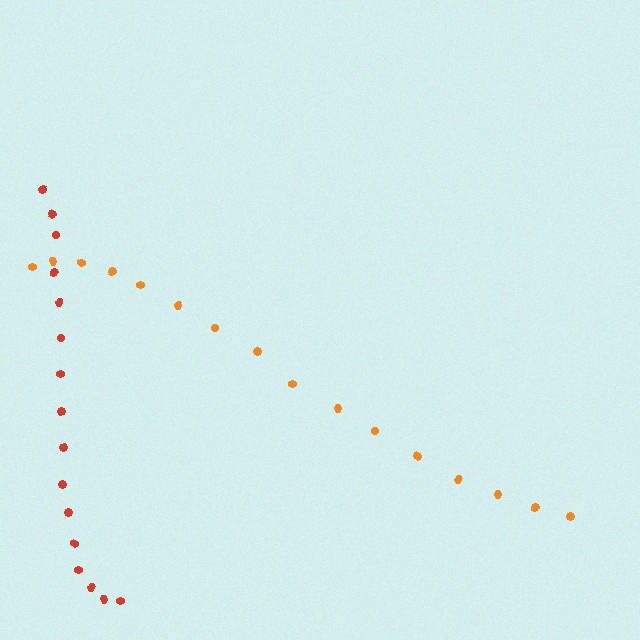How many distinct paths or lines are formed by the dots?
There are 2 distinct paths.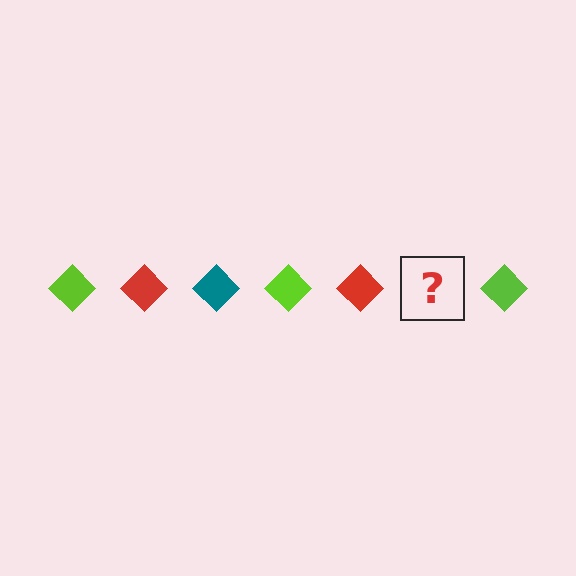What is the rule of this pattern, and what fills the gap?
The rule is that the pattern cycles through lime, red, teal diamonds. The gap should be filled with a teal diamond.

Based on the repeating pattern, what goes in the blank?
The blank should be a teal diamond.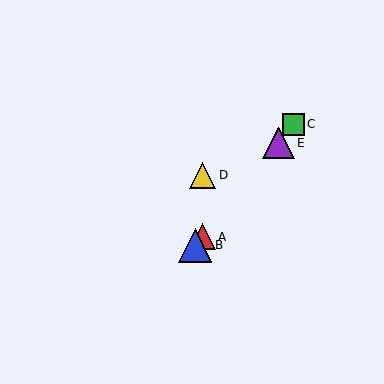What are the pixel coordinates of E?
Object E is at (278, 143).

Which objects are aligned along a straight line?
Objects A, B, C, E are aligned along a straight line.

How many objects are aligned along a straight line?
4 objects (A, B, C, E) are aligned along a straight line.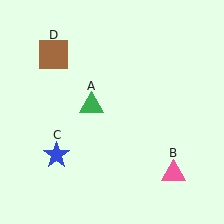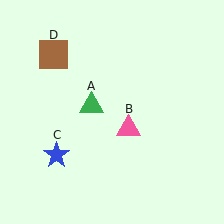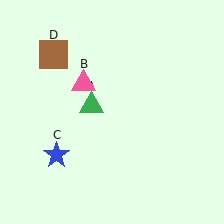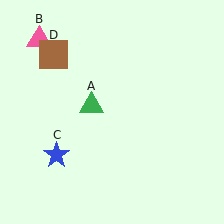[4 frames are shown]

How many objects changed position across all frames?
1 object changed position: pink triangle (object B).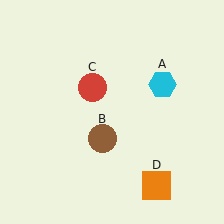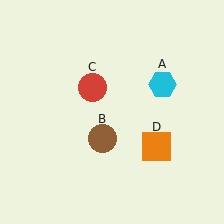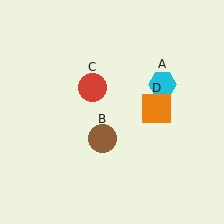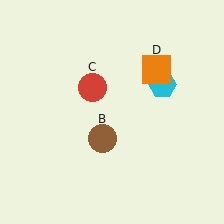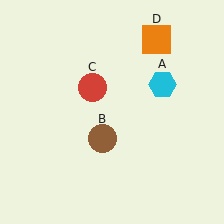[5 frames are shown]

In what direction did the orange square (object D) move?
The orange square (object D) moved up.